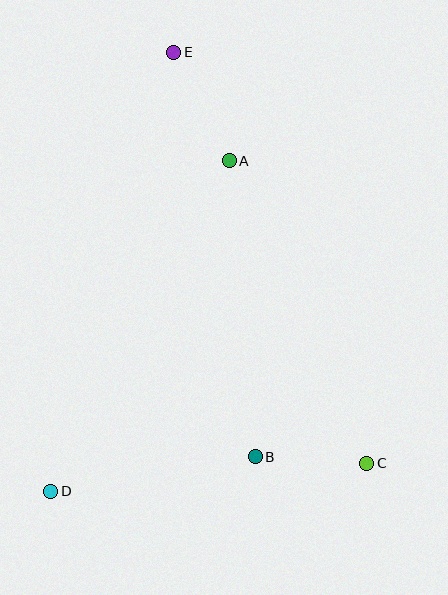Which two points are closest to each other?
Points B and C are closest to each other.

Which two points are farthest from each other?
Points D and E are farthest from each other.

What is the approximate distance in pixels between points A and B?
The distance between A and B is approximately 297 pixels.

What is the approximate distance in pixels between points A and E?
The distance between A and E is approximately 122 pixels.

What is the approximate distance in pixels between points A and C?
The distance between A and C is approximately 333 pixels.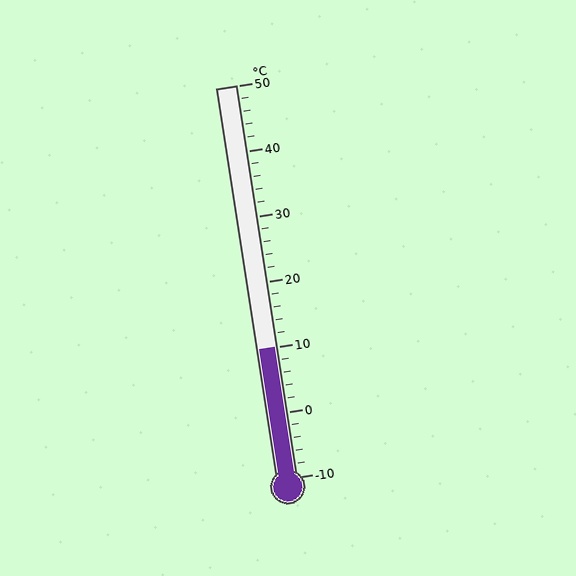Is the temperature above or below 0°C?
The temperature is above 0°C.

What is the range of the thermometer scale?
The thermometer scale ranges from -10°C to 50°C.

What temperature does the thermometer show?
The thermometer shows approximately 10°C.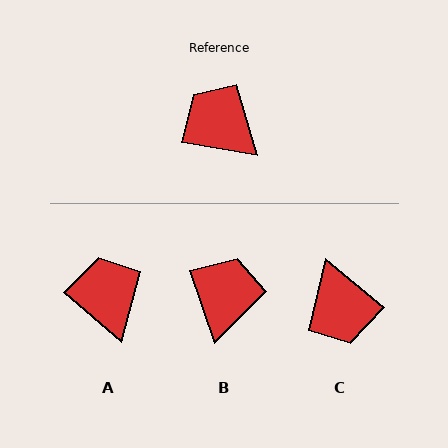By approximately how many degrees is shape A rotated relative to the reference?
Approximately 31 degrees clockwise.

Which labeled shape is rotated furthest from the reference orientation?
C, about 150 degrees away.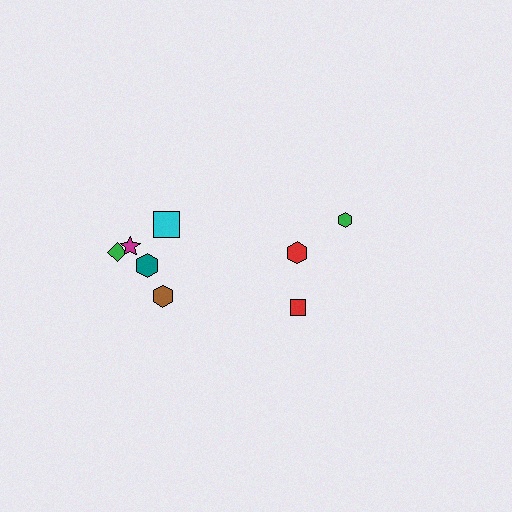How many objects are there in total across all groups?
There are 8 objects.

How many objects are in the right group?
There are 3 objects.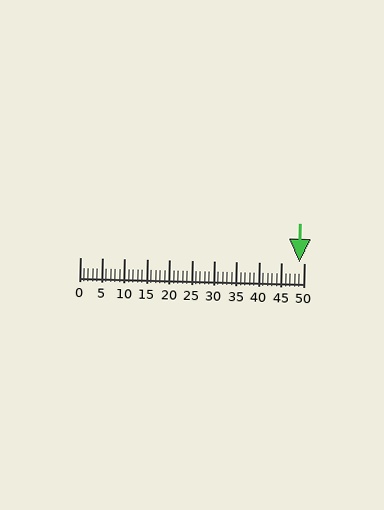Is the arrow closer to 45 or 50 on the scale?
The arrow is closer to 50.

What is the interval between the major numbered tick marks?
The major tick marks are spaced 5 units apart.